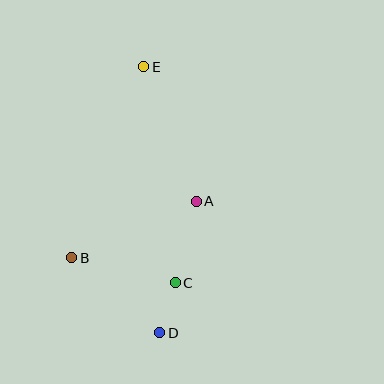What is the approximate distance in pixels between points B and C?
The distance between B and C is approximately 106 pixels.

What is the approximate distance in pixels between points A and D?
The distance between A and D is approximately 137 pixels.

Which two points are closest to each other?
Points C and D are closest to each other.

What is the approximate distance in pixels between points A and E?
The distance between A and E is approximately 144 pixels.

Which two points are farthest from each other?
Points D and E are farthest from each other.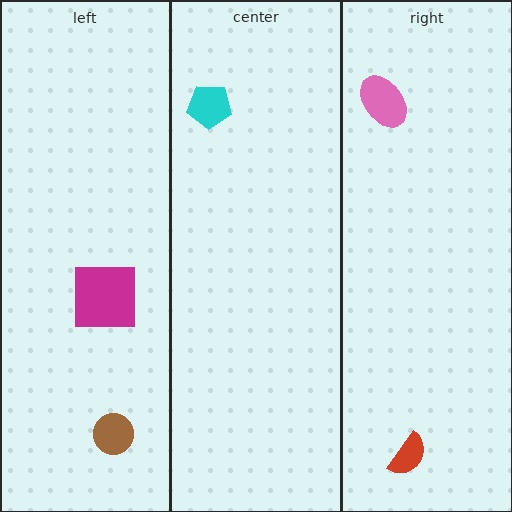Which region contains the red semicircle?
The right region.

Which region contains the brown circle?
The left region.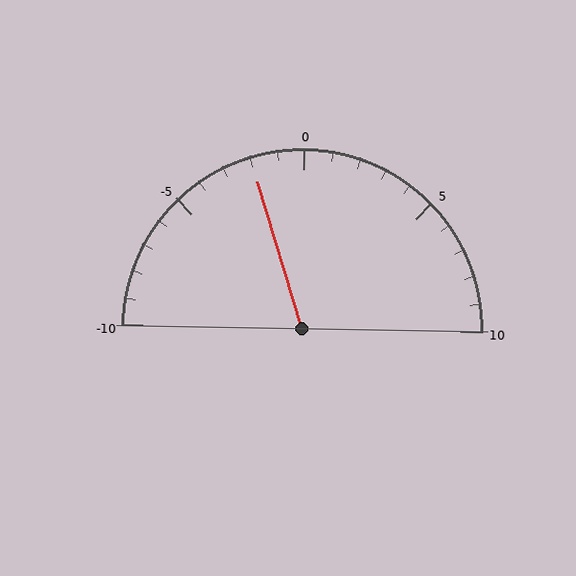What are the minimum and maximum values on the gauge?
The gauge ranges from -10 to 10.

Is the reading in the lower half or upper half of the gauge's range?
The reading is in the lower half of the range (-10 to 10).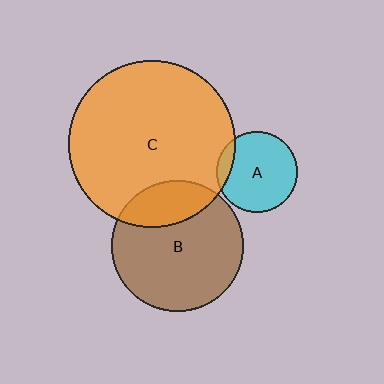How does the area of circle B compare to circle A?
Approximately 2.6 times.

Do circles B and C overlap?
Yes.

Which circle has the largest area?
Circle C (orange).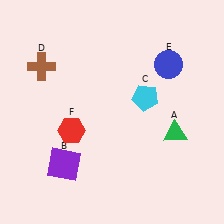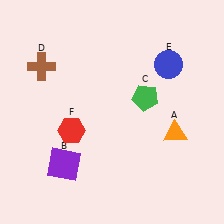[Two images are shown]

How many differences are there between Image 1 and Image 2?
There are 2 differences between the two images.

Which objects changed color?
A changed from green to orange. C changed from cyan to green.